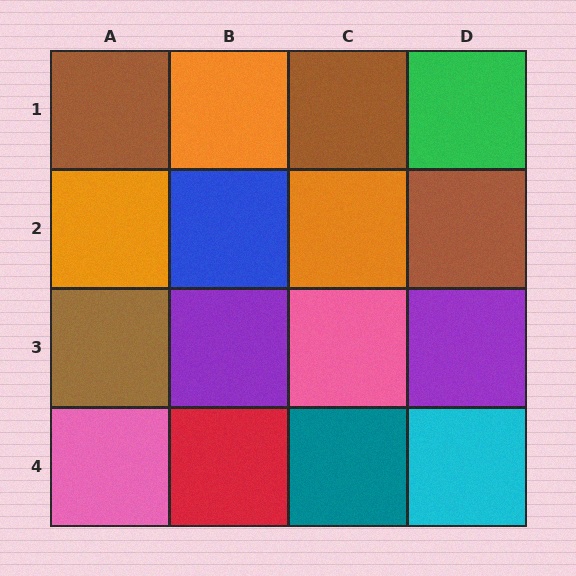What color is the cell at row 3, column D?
Purple.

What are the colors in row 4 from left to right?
Pink, red, teal, cyan.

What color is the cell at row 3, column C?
Pink.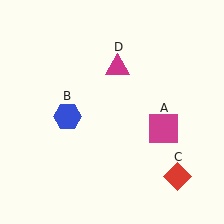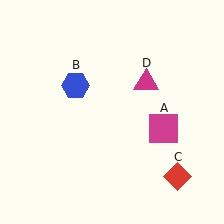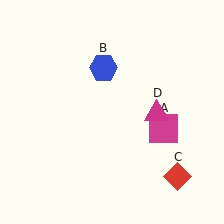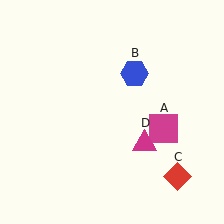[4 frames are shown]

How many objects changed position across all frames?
2 objects changed position: blue hexagon (object B), magenta triangle (object D).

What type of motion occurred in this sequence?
The blue hexagon (object B), magenta triangle (object D) rotated clockwise around the center of the scene.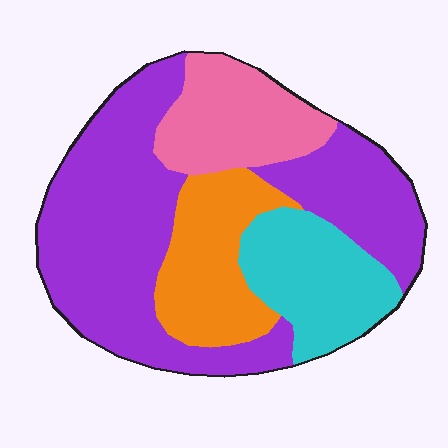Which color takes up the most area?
Purple, at roughly 50%.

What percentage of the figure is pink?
Pink covers around 15% of the figure.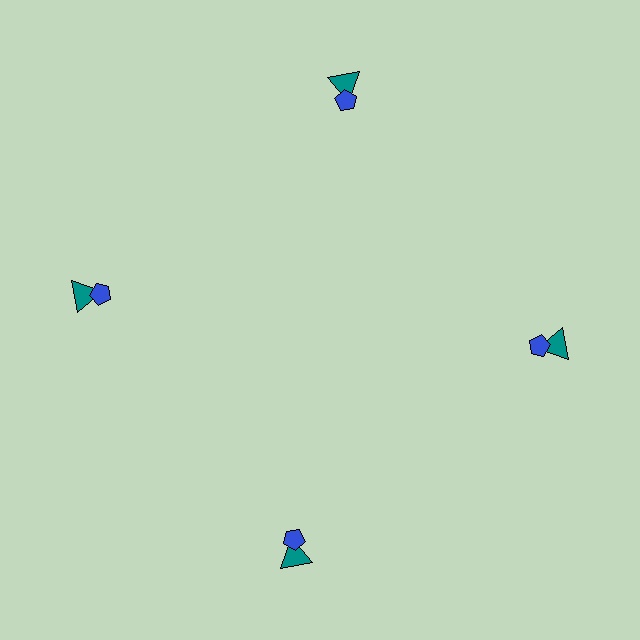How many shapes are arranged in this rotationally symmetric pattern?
There are 8 shapes, arranged in 4 groups of 2.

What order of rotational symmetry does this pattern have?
This pattern has 4-fold rotational symmetry.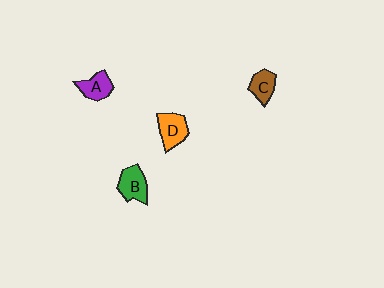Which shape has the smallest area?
Shape C (brown).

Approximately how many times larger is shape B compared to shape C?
Approximately 1.3 times.